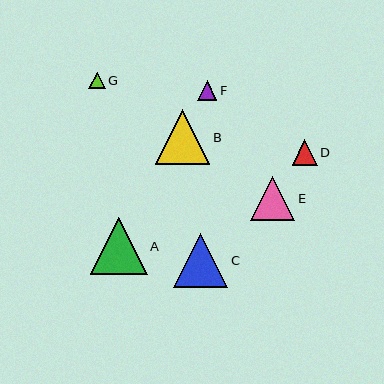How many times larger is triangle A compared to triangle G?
Triangle A is approximately 3.4 times the size of triangle G.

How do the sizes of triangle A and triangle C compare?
Triangle A and triangle C are approximately the same size.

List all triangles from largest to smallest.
From largest to smallest: A, B, C, E, D, F, G.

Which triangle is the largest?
Triangle A is the largest with a size of approximately 56 pixels.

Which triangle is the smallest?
Triangle G is the smallest with a size of approximately 17 pixels.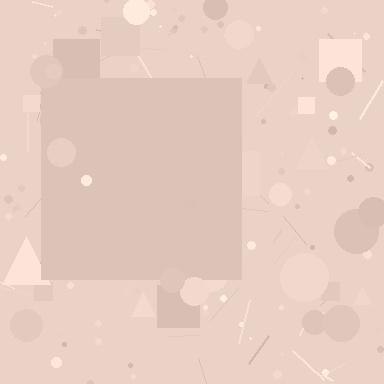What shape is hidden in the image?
A square is hidden in the image.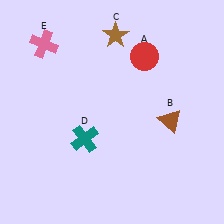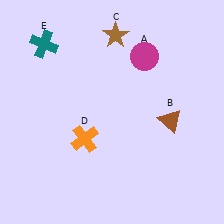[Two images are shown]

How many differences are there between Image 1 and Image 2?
There are 3 differences between the two images.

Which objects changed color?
A changed from red to magenta. D changed from teal to orange. E changed from pink to teal.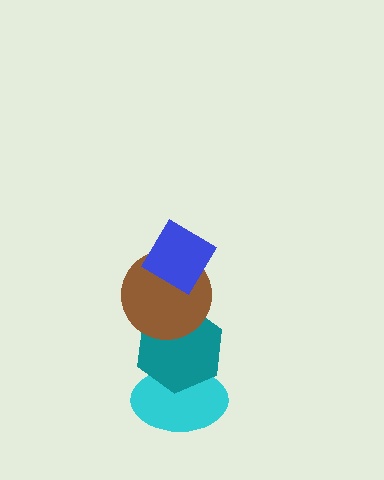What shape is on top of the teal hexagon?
The brown circle is on top of the teal hexagon.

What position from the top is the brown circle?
The brown circle is 2nd from the top.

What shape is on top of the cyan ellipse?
The teal hexagon is on top of the cyan ellipse.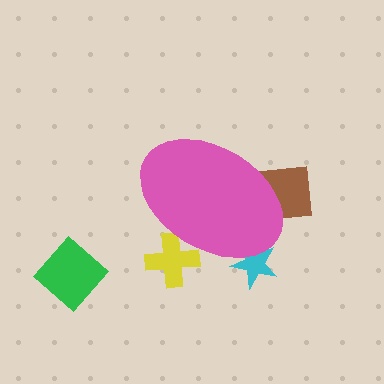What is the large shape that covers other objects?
A pink ellipse.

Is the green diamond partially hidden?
No, the green diamond is fully visible.